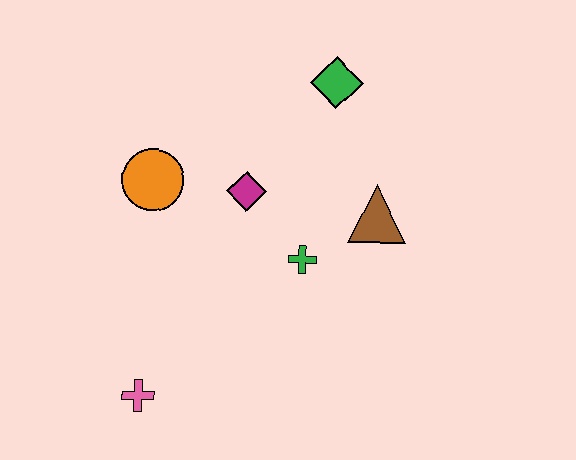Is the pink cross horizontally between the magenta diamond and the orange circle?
No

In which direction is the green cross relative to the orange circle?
The green cross is to the right of the orange circle.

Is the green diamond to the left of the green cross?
No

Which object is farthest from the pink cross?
The green diamond is farthest from the pink cross.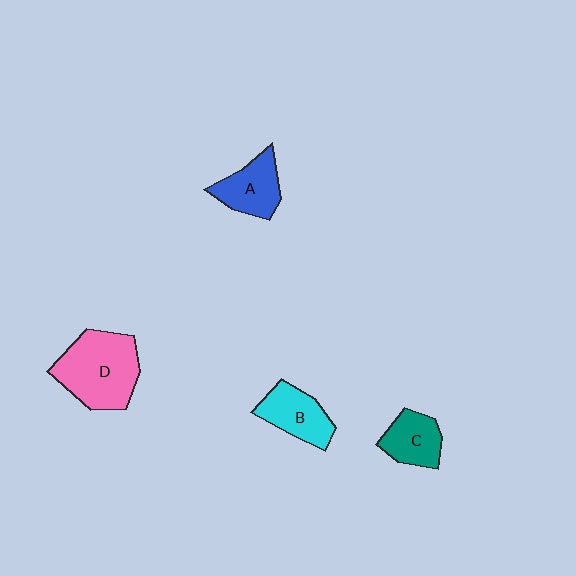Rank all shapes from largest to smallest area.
From largest to smallest: D (pink), B (cyan), A (blue), C (teal).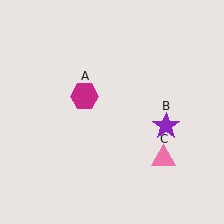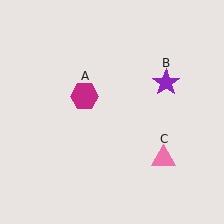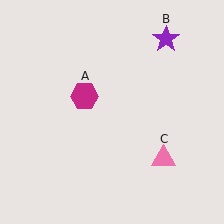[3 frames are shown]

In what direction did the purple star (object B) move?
The purple star (object B) moved up.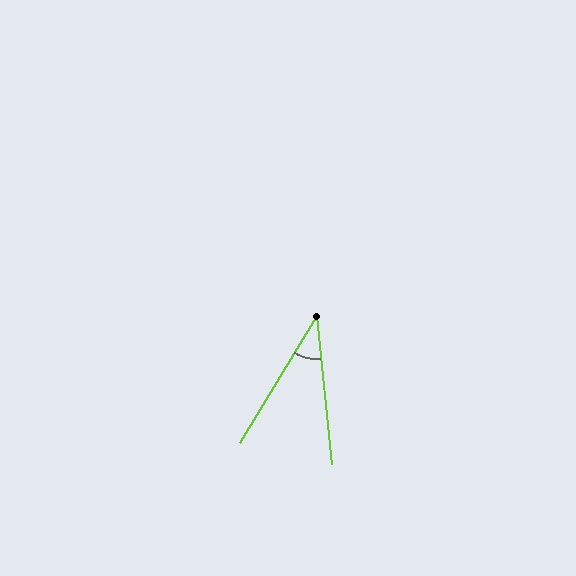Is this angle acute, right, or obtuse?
It is acute.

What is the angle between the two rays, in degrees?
Approximately 37 degrees.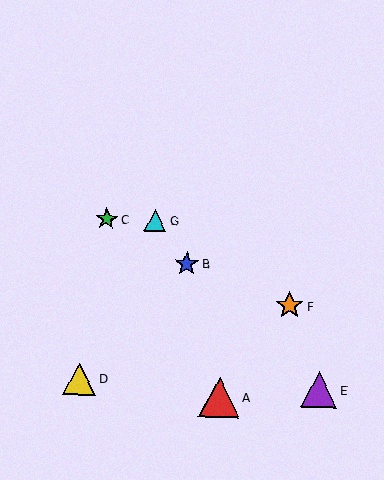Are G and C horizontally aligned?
Yes, both are at y≈220.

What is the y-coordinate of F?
Object F is at y≈306.